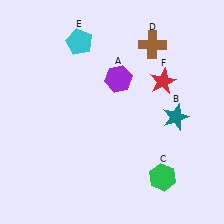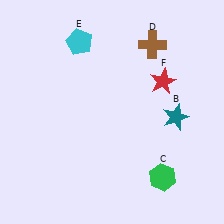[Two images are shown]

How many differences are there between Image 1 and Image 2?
There is 1 difference between the two images.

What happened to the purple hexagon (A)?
The purple hexagon (A) was removed in Image 2. It was in the top-right area of Image 1.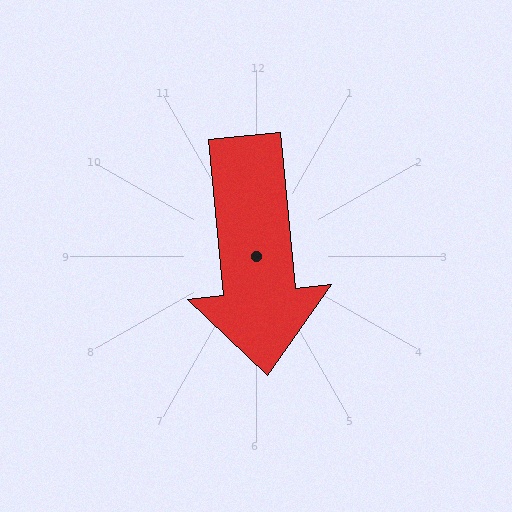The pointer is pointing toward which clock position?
Roughly 6 o'clock.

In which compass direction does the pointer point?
South.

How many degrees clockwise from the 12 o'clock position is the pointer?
Approximately 174 degrees.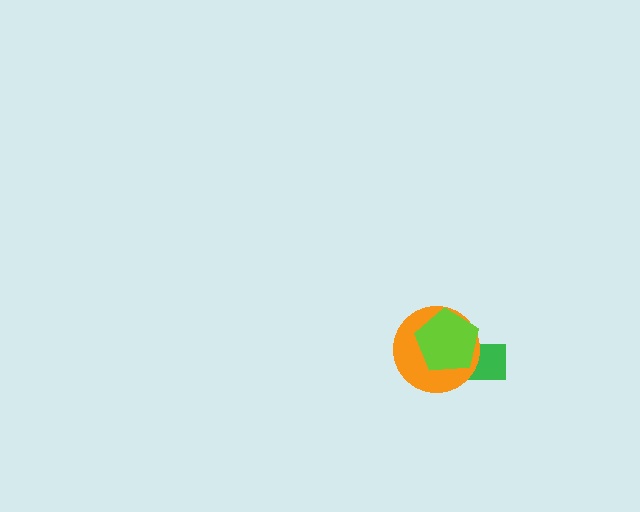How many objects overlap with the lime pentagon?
2 objects overlap with the lime pentagon.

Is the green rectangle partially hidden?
Yes, it is partially covered by another shape.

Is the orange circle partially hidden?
Yes, it is partially covered by another shape.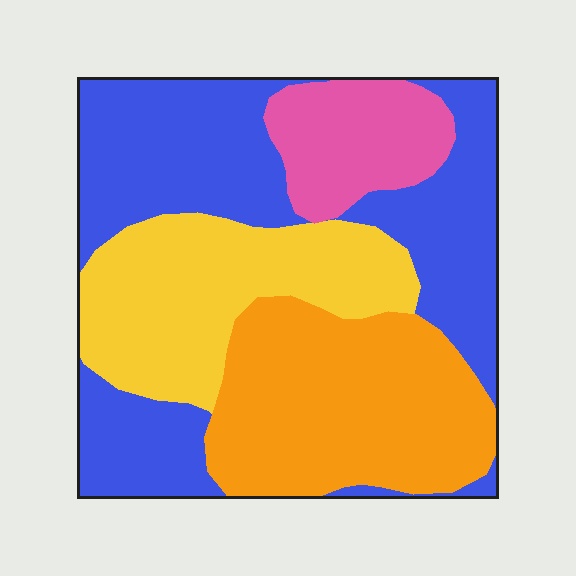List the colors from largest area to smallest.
From largest to smallest: blue, orange, yellow, pink.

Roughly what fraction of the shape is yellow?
Yellow takes up about one quarter (1/4) of the shape.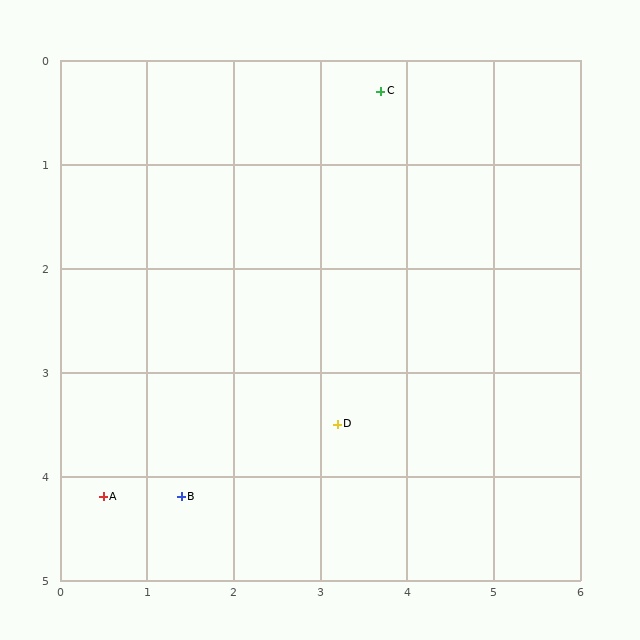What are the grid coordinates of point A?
Point A is at approximately (0.5, 4.2).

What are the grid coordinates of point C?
Point C is at approximately (3.7, 0.3).